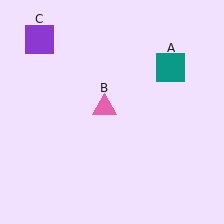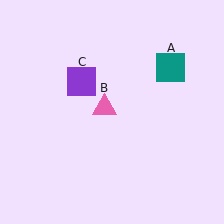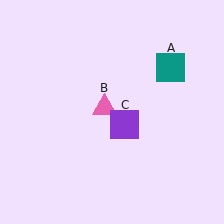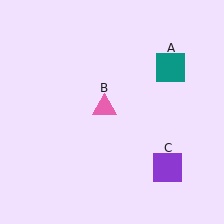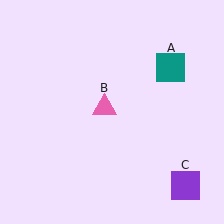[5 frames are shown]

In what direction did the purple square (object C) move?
The purple square (object C) moved down and to the right.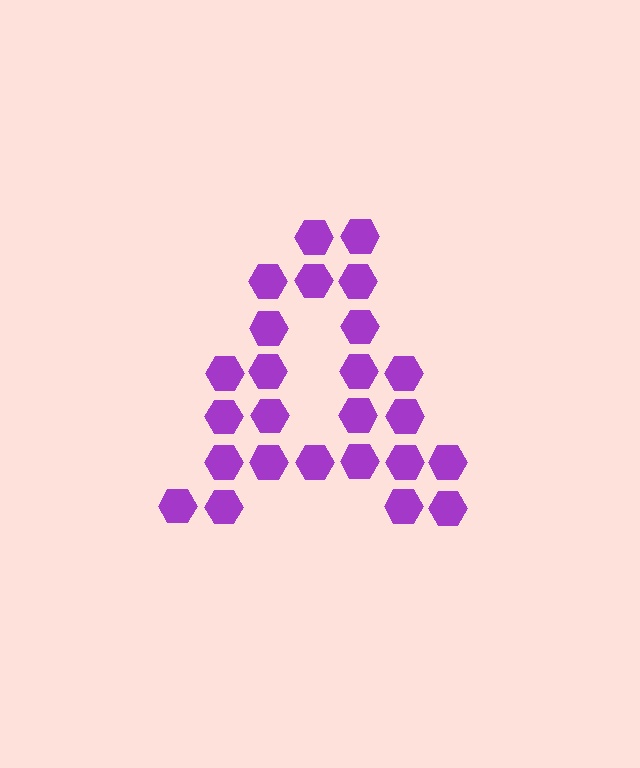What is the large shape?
The large shape is the letter A.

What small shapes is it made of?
It is made of small hexagons.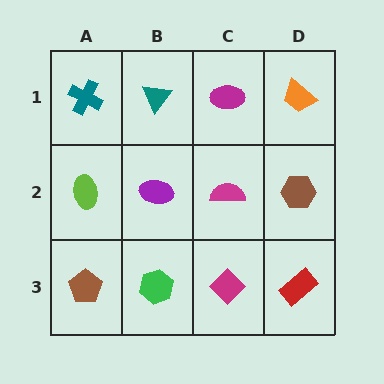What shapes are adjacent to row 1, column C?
A magenta semicircle (row 2, column C), a teal triangle (row 1, column B), an orange trapezoid (row 1, column D).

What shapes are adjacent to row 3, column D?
A brown hexagon (row 2, column D), a magenta diamond (row 3, column C).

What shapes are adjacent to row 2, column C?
A magenta ellipse (row 1, column C), a magenta diamond (row 3, column C), a purple ellipse (row 2, column B), a brown hexagon (row 2, column D).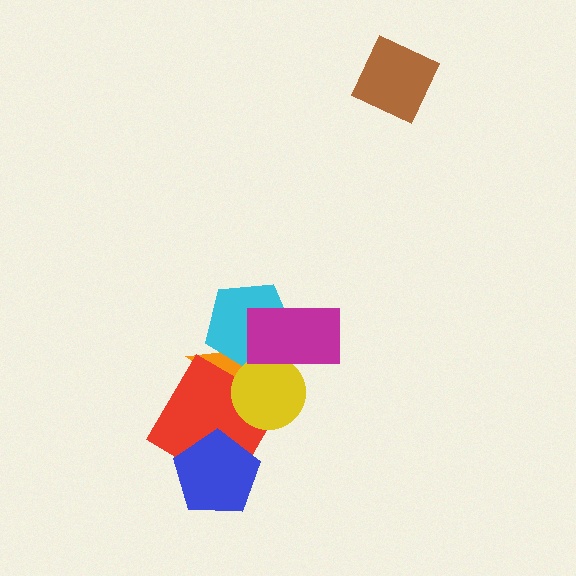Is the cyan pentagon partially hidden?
Yes, it is partially covered by another shape.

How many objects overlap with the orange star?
4 objects overlap with the orange star.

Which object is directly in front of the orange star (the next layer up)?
The red diamond is directly in front of the orange star.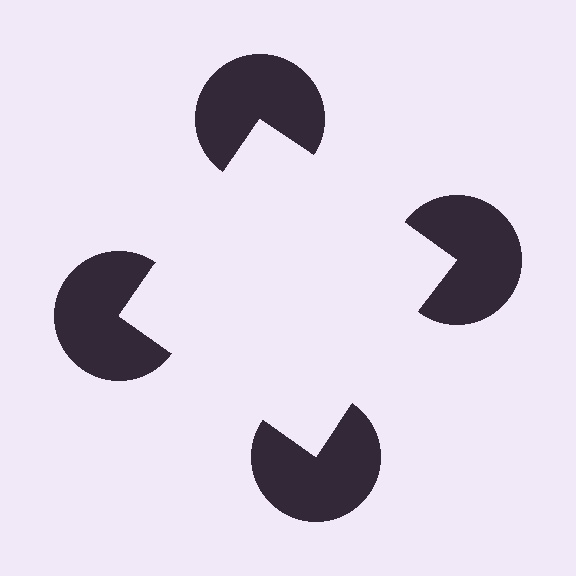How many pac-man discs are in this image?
There are 4 — one at each vertex of the illusory square.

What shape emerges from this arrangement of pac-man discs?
An illusory square — its edges are inferred from the aligned wedge cuts in the pac-man discs, not physically drawn.